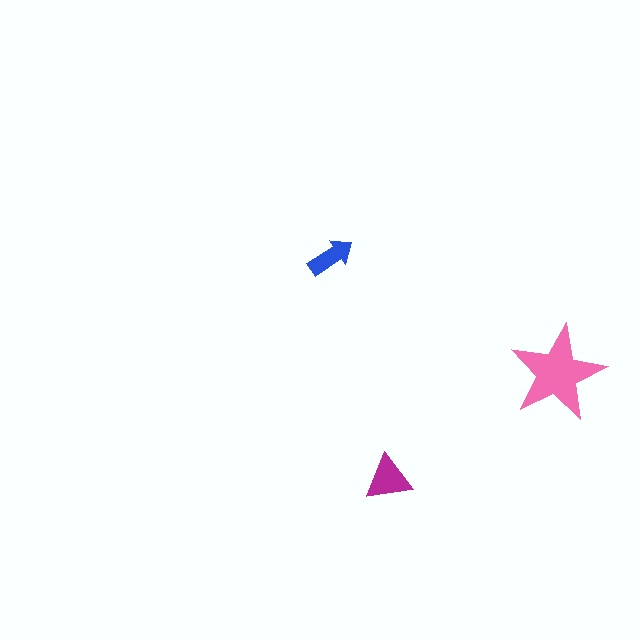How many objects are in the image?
There are 3 objects in the image.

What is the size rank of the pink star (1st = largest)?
1st.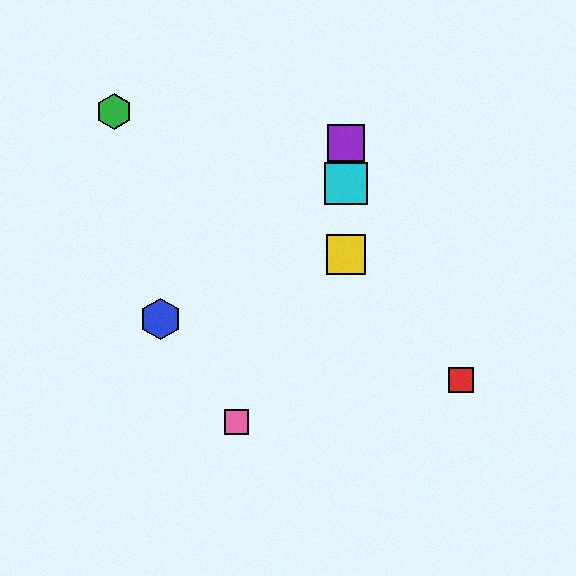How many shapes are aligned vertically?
4 shapes (the yellow square, the purple square, the orange square, the cyan square) are aligned vertically.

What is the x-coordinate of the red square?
The red square is at x≈461.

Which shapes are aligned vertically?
The yellow square, the purple square, the orange square, the cyan square are aligned vertically.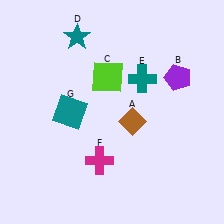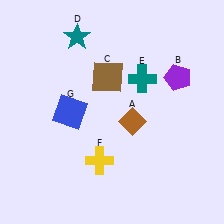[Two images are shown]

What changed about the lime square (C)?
In Image 1, C is lime. In Image 2, it changed to brown.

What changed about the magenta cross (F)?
In Image 1, F is magenta. In Image 2, it changed to yellow.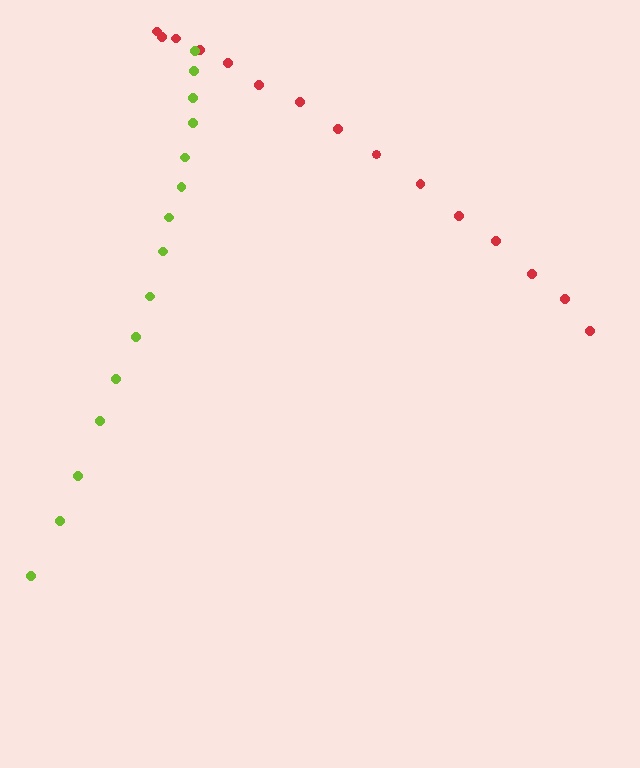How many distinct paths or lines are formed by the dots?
There are 2 distinct paths.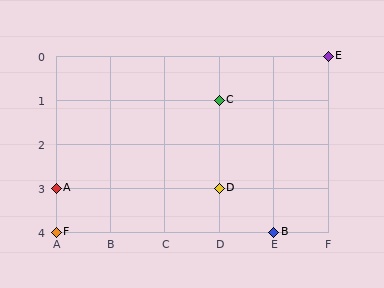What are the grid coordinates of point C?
Point C is at grid coordinates (D, 1).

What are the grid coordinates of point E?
Point E is at grid coordinates (F, 0).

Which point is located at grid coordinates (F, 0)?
Point E is at (F, 0).